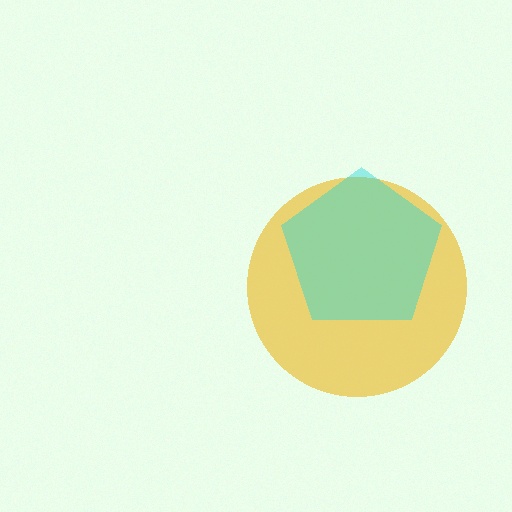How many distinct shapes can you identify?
There are 2 distinct shapes: a yellow circle, a cyan pentagon.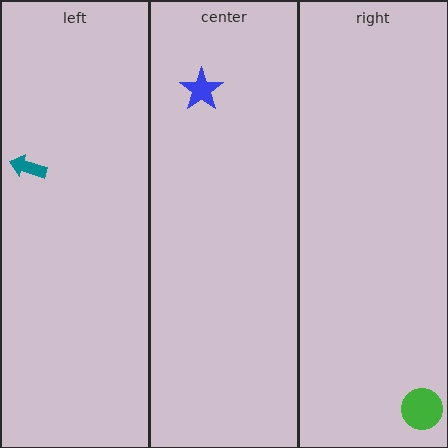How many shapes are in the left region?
1.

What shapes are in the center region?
The blue star.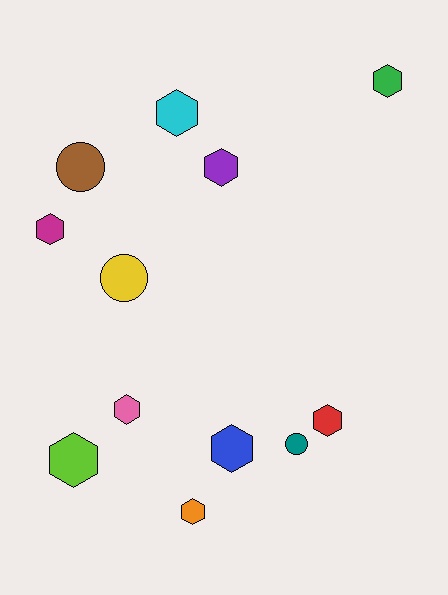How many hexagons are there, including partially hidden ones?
There are 9 hexagons.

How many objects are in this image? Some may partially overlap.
There are 12 objects.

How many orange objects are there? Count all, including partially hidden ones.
There is 1 orange object.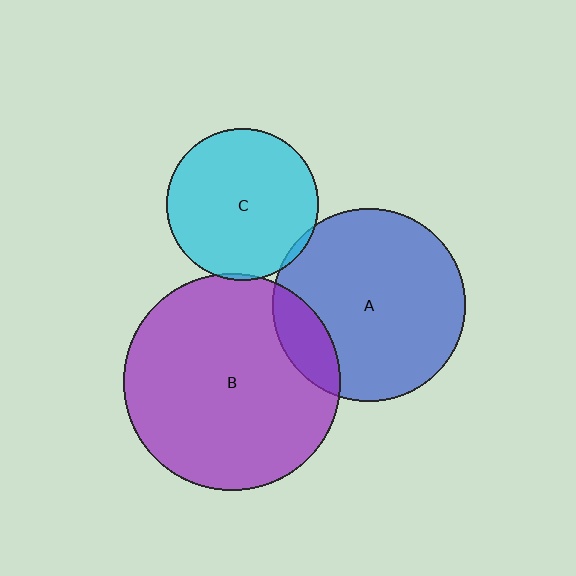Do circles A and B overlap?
Yes.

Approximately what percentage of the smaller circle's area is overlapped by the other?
Approximately 15%.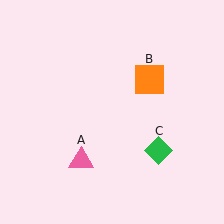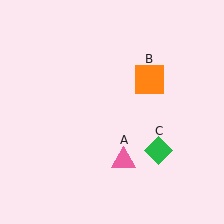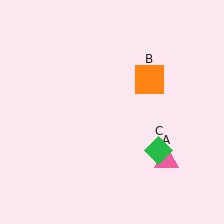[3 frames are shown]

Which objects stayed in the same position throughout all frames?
Orange square (object B) and green diamond (object C) remained stationary.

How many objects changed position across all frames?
1 object changed position: pink triangle (object A).